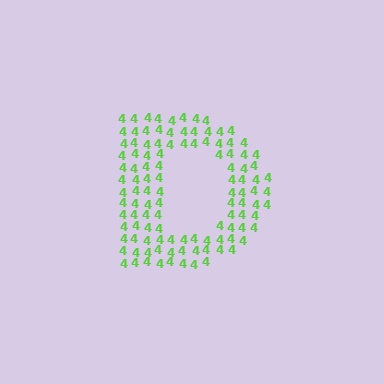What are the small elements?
The small elements are digit 4's.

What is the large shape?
The large shape is the letter D.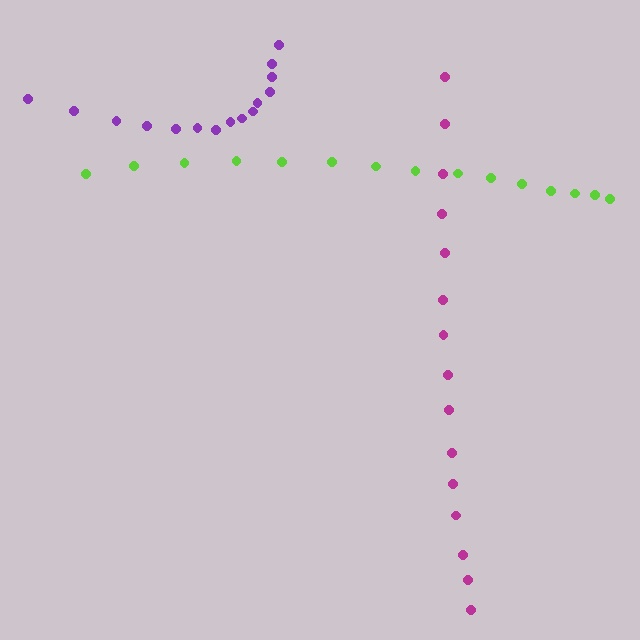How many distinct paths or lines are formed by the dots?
There are 3 distinct paths.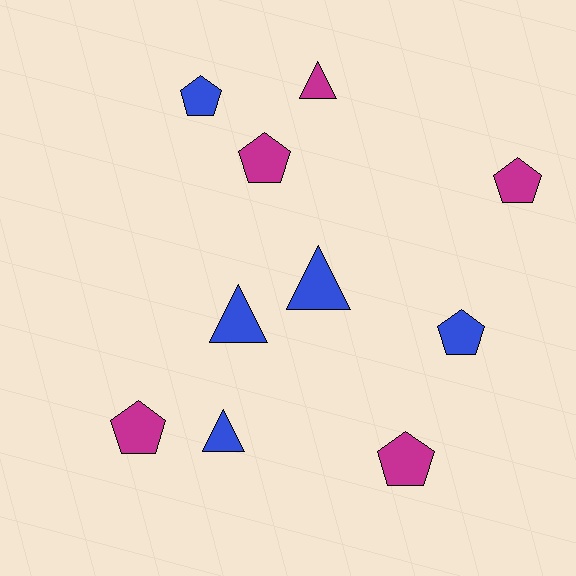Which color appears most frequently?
Magenta, with 5 objects.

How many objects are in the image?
There are 10 objects.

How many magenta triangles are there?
There is 1 magenta triangle.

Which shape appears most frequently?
Pentagon, with 6 objects.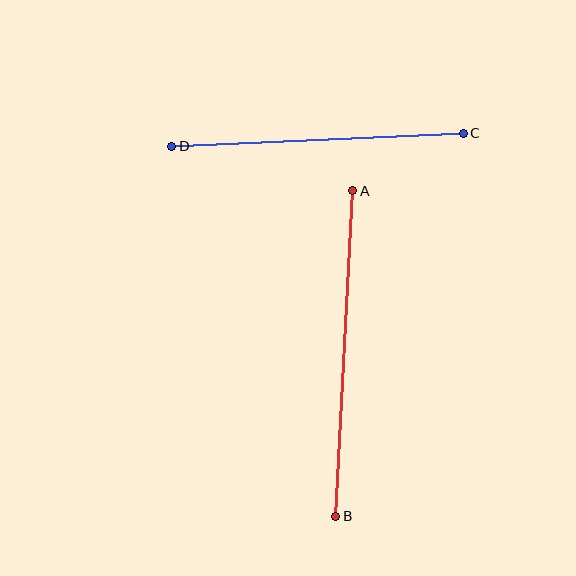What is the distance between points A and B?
The distance is approximately 326 pixels.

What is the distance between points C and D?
The distance is approximately 292 pixels.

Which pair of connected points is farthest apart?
Points A and B are farthest apart.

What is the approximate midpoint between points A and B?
The midpoint is at approximately (344, 353) pixels.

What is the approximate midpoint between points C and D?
The midpoint is at approximately (318, 140) pixels.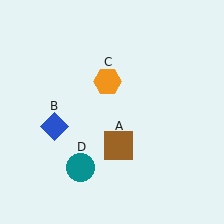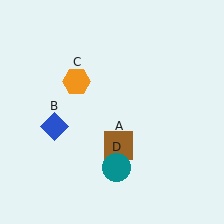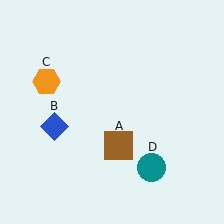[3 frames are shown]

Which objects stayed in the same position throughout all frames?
Brown square (object A) and blue diamond (object B) remained stationary.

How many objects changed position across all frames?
2 objects changed position: orange hexagon (object C), teal circle (object D).